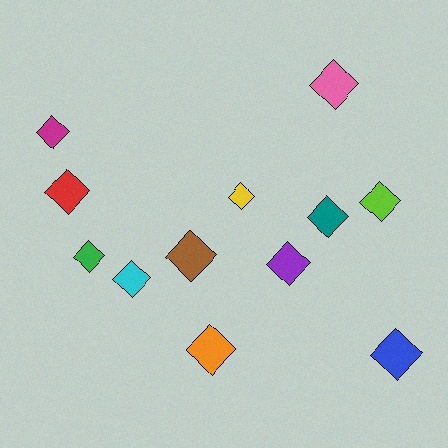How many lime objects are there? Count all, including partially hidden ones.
There is 1 lime object.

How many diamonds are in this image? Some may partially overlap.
There are 12 diamonds.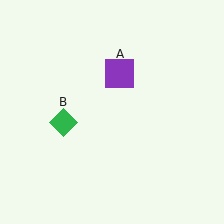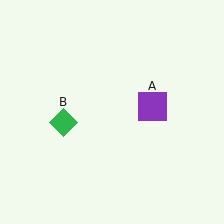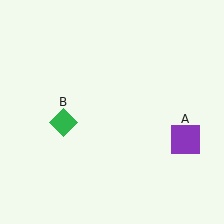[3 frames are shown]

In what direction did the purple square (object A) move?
The purple square (object A) moved down and to the right.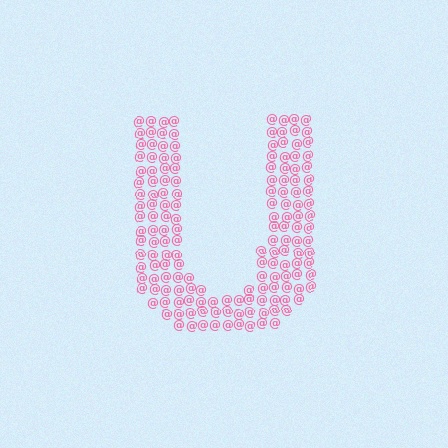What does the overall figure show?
The overall figure shows the letter U.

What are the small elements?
The small elements are at signs.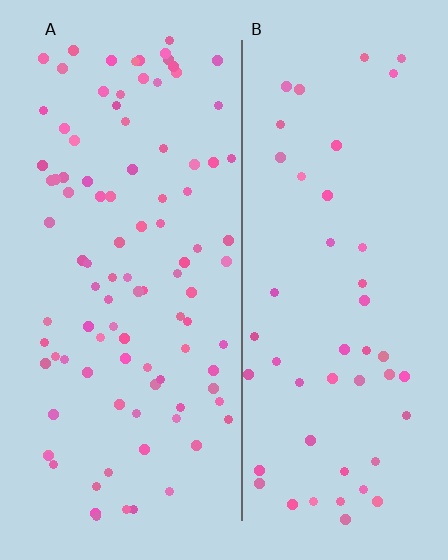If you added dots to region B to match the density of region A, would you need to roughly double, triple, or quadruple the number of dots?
Approximately double.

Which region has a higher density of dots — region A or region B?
A (the left).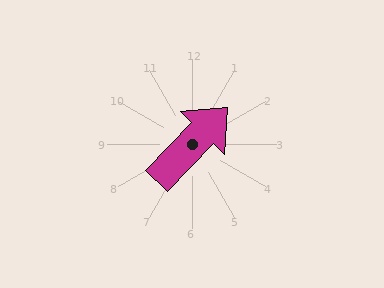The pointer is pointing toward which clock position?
Roughly 1 o'clock.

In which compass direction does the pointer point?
Northeast.